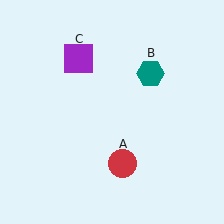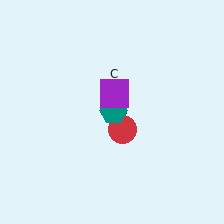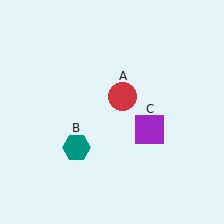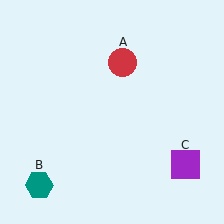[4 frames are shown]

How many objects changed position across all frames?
3 objects changed position: red circle (object A), teal hexagon (object B), purple square (object C).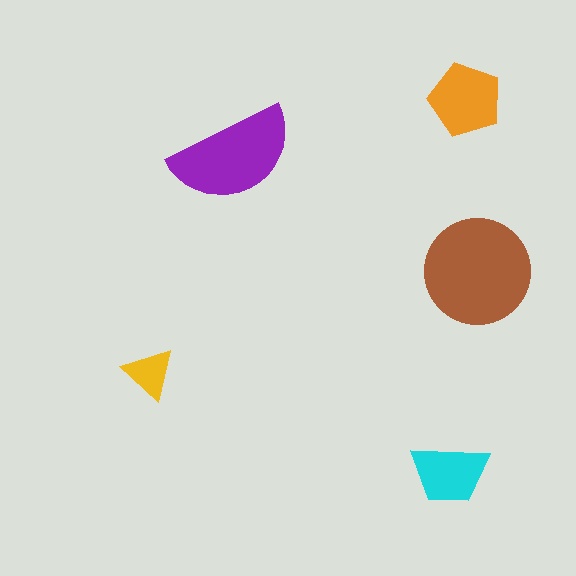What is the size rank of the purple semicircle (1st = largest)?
2nd.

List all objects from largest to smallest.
The brown circle, the purple semicircle, the orange pentagon, the cyan trapezoid, the yellow triangle.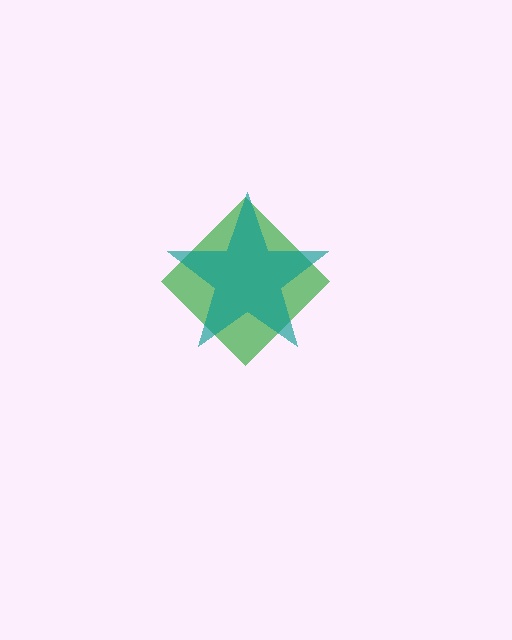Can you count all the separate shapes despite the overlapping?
Yes, there are 2 separate shapes.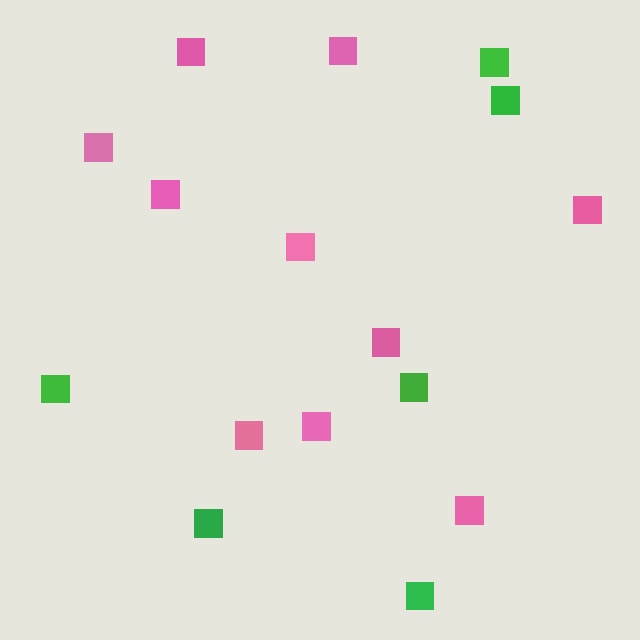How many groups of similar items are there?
There are 2 groups: one group of green squares (6) and one group of pink squares (10).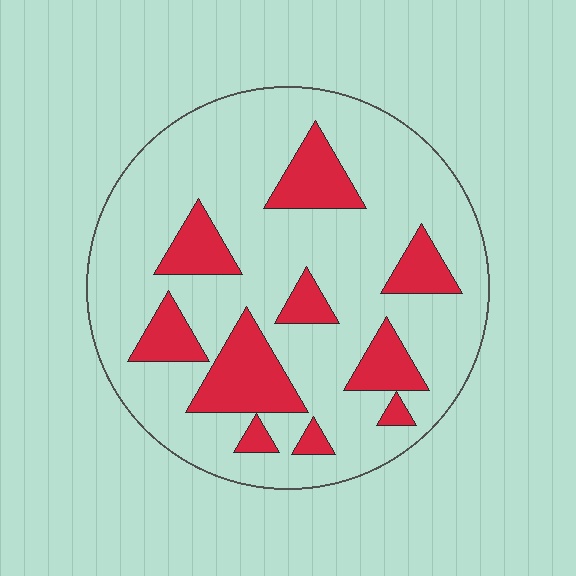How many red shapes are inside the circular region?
10.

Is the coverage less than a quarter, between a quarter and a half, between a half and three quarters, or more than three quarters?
Less than a quarter.